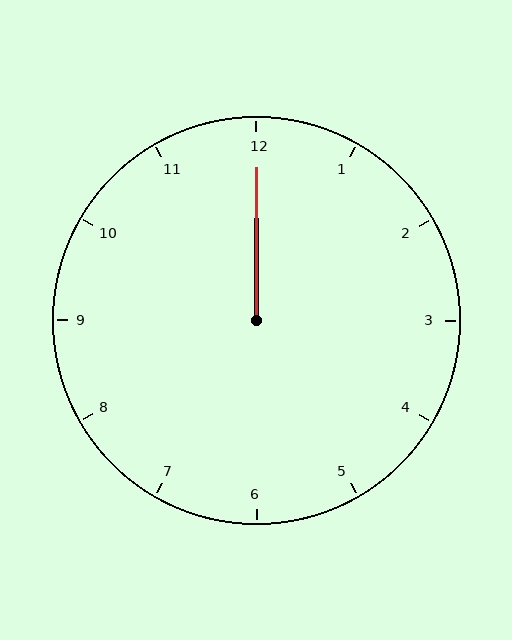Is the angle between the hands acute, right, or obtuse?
It is acute.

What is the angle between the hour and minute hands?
Approximately 0 degrees.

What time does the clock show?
12:00.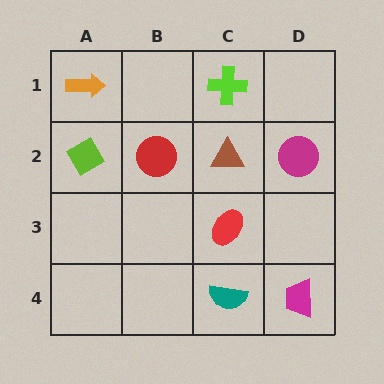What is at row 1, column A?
An orange arrow.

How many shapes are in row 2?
4 shapes.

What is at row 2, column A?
A lime diamond.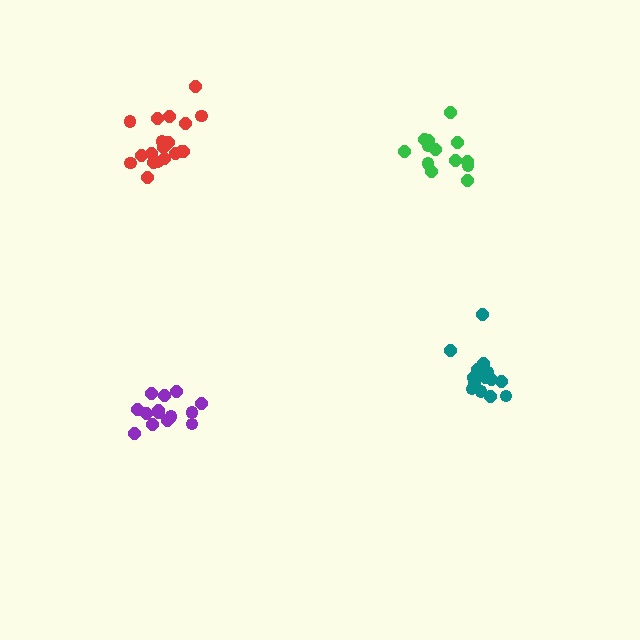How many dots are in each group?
Group 1: 15 dots, Group 2: 13 dots, Group 3: 14 dots, Group 4: 19 dots (61 total).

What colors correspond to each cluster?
The clusters are colored: teal, green, purple, red.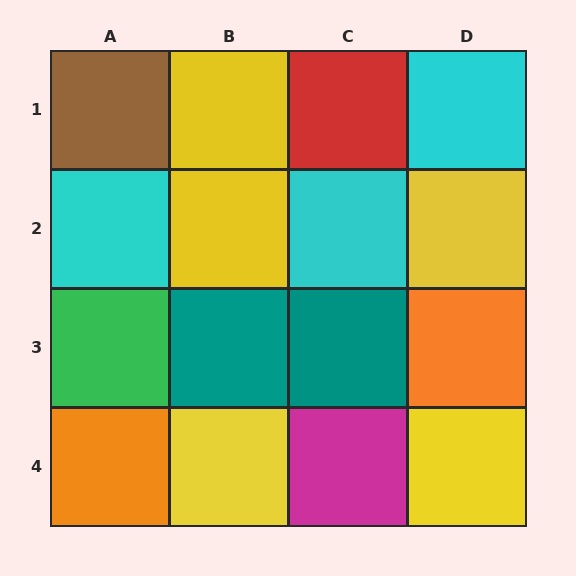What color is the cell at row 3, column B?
Teal.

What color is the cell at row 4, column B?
Yellow.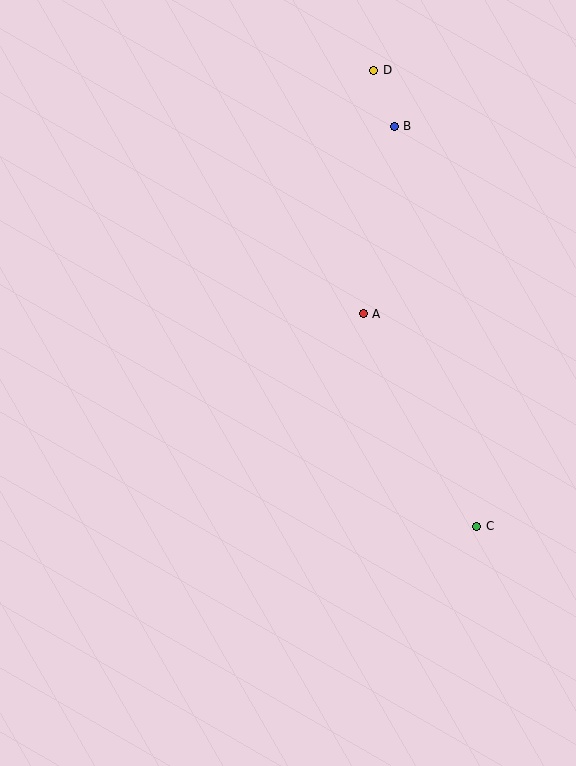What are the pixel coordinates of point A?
Point A is at (363, 314).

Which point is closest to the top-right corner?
Point D is closest to the top-right corner.